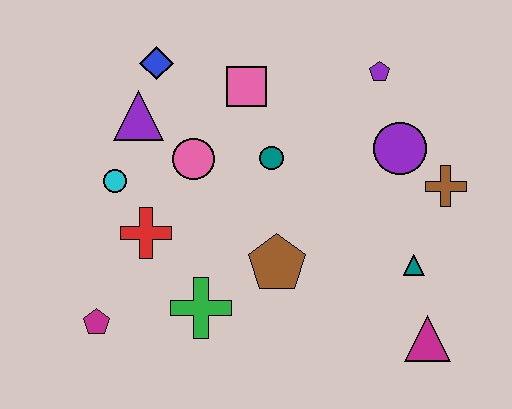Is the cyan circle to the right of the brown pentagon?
No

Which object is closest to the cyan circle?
The red cross is closest to the cyan circle.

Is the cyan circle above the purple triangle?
No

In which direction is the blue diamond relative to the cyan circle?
The blue diamond is above the cyan circle.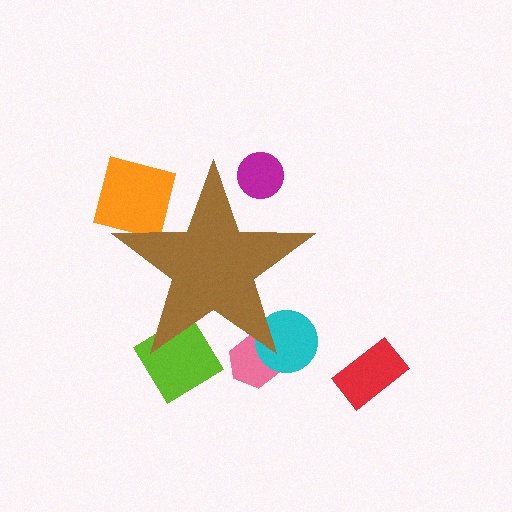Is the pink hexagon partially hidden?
Yes, the pink hexagon is partially hidden behind the brown star.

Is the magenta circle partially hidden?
Yes, the magenta circle is partially hidden behind the brown star.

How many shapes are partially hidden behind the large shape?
5 shapes are partially hidden.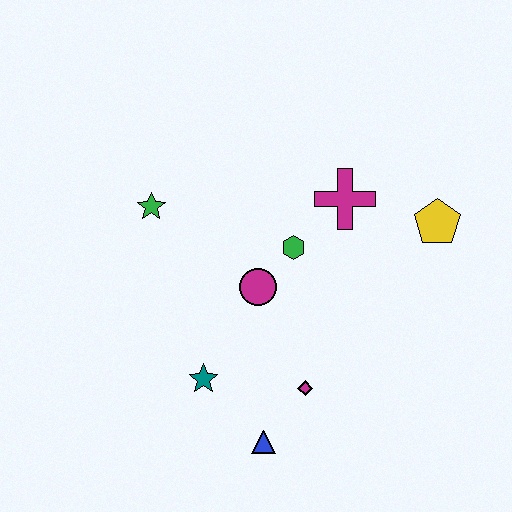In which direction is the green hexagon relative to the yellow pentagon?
The green hexagon is to the left of the yellow pentagon.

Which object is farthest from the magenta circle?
The yellow pentagon is farthest from the magenta circle.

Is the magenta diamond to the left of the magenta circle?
No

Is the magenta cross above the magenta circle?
Yes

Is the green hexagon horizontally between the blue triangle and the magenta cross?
Yes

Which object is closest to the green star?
The magenta circle is closest to the green star.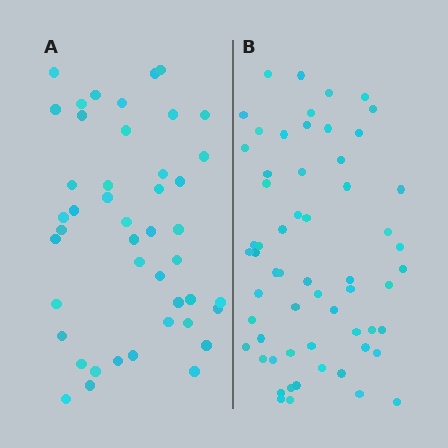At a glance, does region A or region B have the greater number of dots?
Region B (the right region) has more dots.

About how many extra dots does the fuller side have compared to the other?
Region B has approximately 15 more dots than region A.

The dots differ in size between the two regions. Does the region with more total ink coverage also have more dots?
No. Region A has more total ink coverage because its dots are larger, but region B actually contains more individual dots. Total area can be misleading — the number of items is what matters here.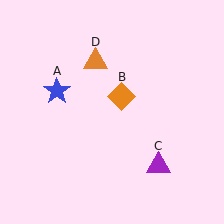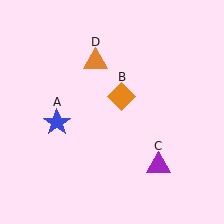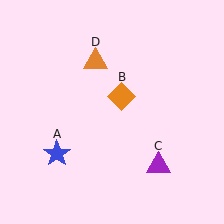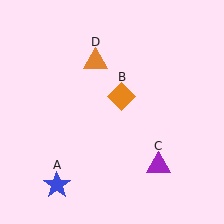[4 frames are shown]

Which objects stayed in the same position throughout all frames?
Orange diamond (object B) and purple triangle (object C) and orange triangle (object D) remained stationary.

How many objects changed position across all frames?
1 object changed position: blue star (object A).